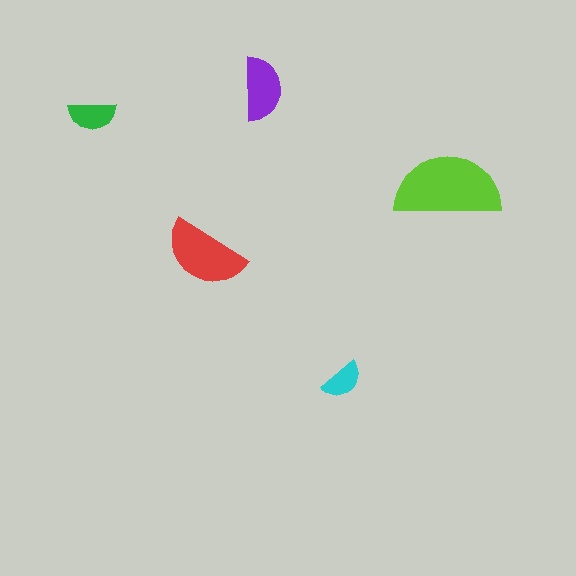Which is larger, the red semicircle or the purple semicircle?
The red one.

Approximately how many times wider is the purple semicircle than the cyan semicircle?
About 1.5 times wider.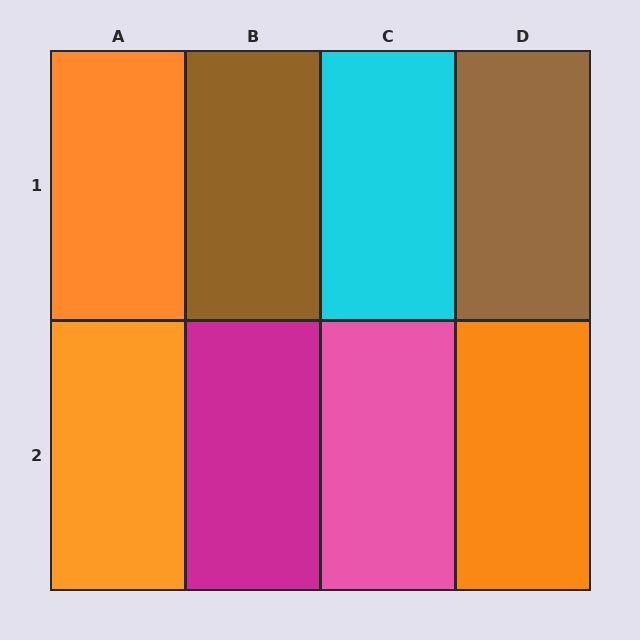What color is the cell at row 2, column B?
Magenta.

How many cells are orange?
3 cells are orange.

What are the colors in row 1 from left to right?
Orange, brown, cyan, brown.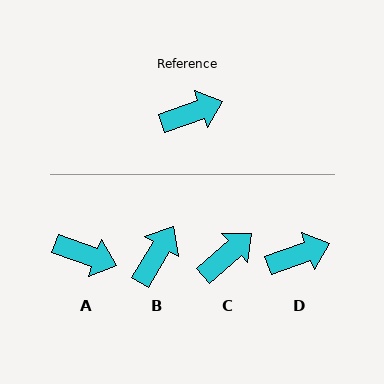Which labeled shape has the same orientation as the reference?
D.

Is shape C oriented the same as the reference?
No, it is off by about 22 degrees.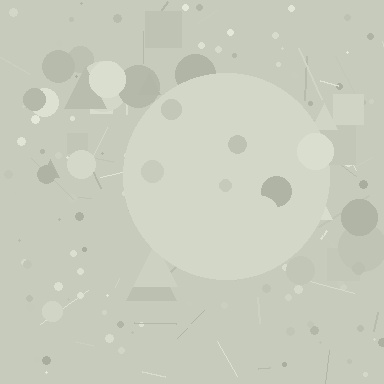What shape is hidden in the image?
A circle is hidden in the image.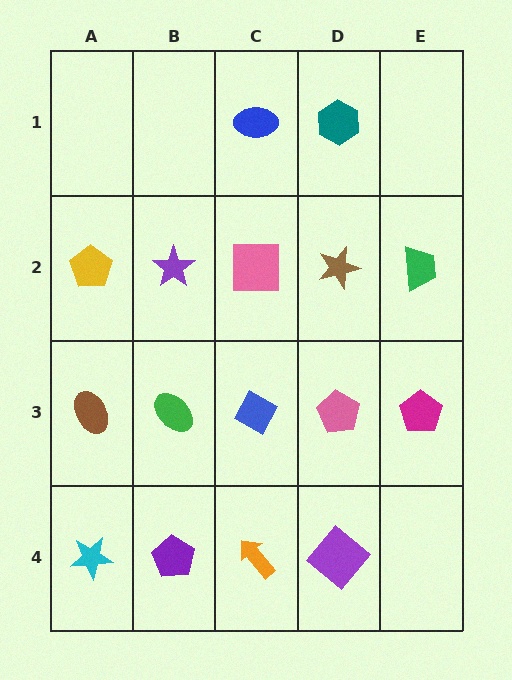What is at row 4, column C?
An orange arrow.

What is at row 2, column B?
A purple star.